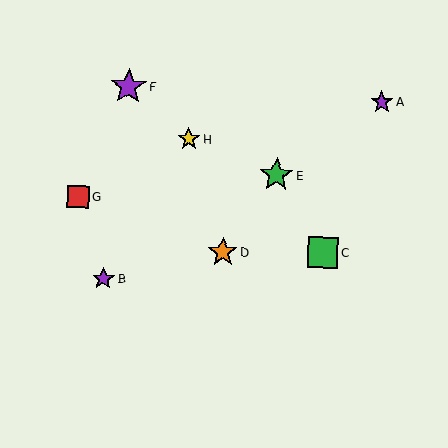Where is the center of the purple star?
The center of the purple star is at (103, 279).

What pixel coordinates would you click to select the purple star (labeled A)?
Click at (382, 102) to select the purple star A.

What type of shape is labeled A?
Shape A is a purple star.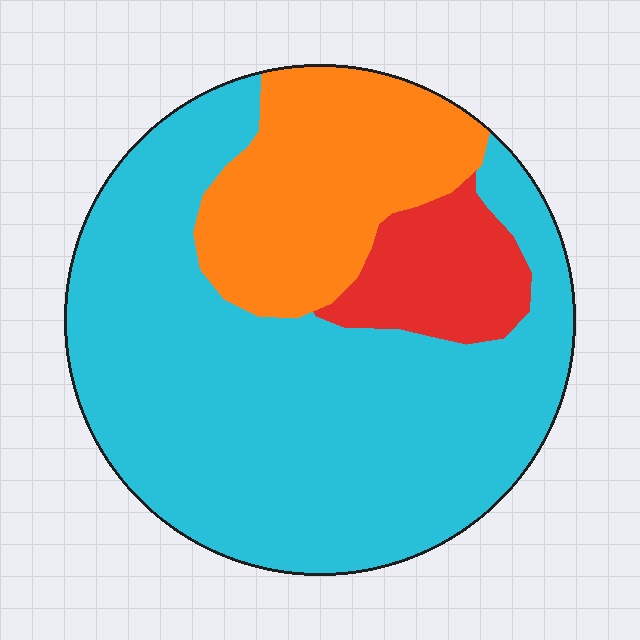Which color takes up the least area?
Red, at roughly 10%.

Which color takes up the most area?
Cyan, at roughly 65%.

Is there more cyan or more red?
Cyan.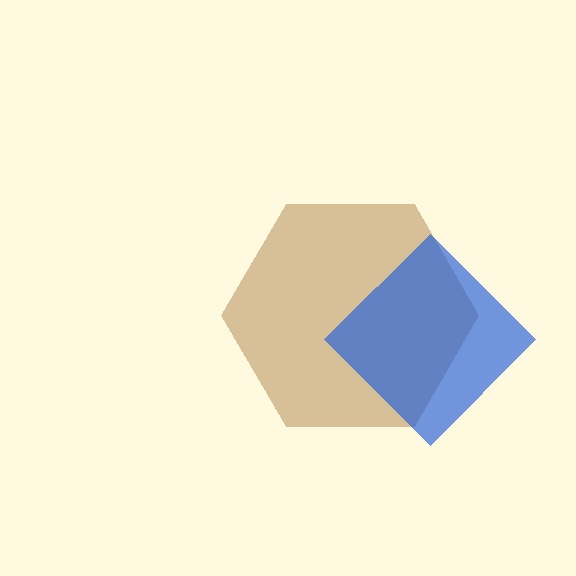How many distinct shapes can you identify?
There are 2 distinct shapes: a brown hexagon, a blue diamond.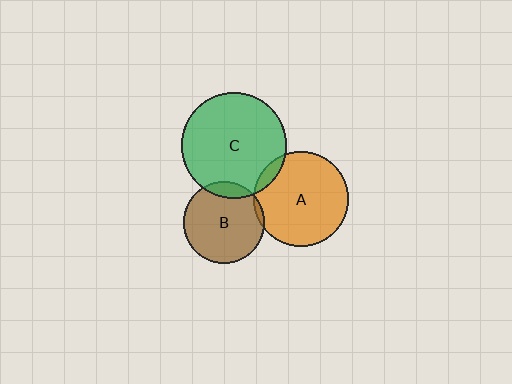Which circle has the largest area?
Circle C (green).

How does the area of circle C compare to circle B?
Approximately 1.7 times.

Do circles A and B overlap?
Yes.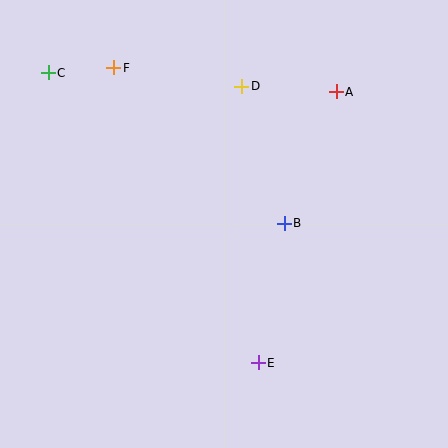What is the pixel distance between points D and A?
The distance between D and A is 95 pixels.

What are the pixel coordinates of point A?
Point A is at (336, 92).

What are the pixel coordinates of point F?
Point F is at (114, 68).